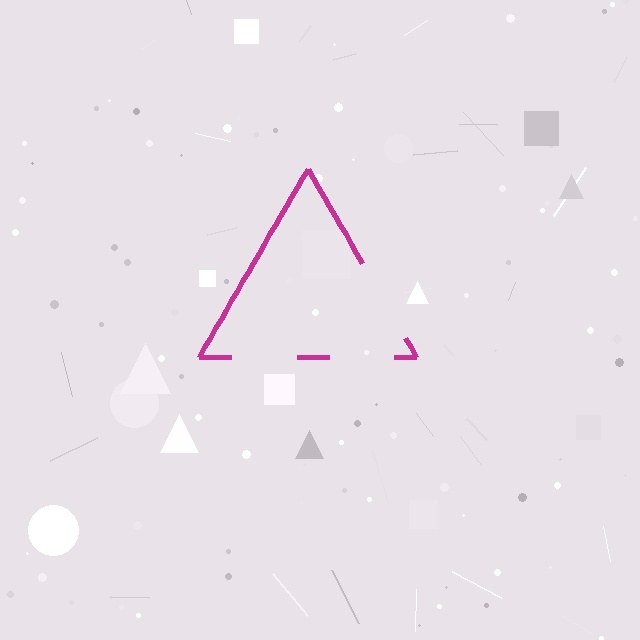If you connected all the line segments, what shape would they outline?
They would outline a triangle.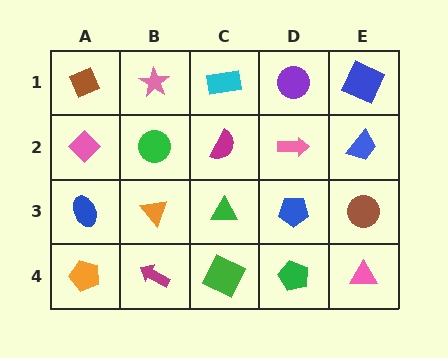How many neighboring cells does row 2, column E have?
3.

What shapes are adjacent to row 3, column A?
A pink diamond (row 2, column A), an orange pentagon (row 4, column A), an orange triangle (row 3, column B).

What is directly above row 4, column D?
A blue pentagon.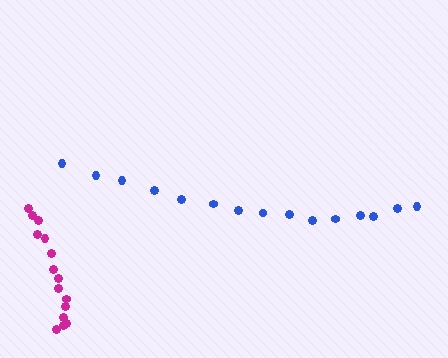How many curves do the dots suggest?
There are 2 distinct paths.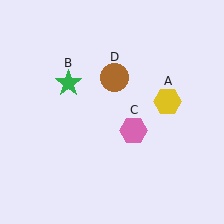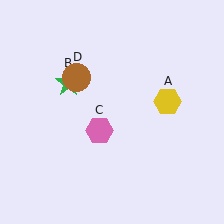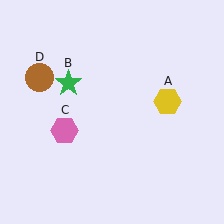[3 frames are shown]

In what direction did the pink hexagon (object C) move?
The pink hexagon (object C) moved left.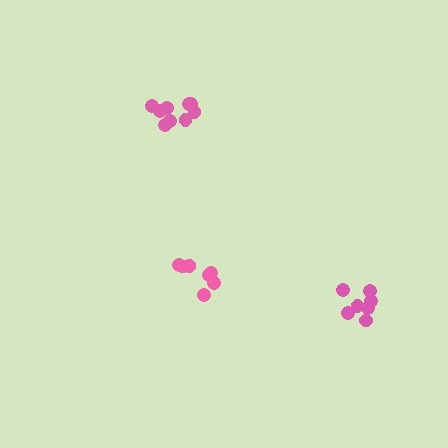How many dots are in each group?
Group 1: 9 dots, Group 2: 7 dots, Group 3: 7 dots (23 total).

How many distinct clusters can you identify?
There are 3 distinct clusters.